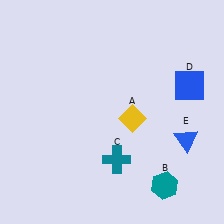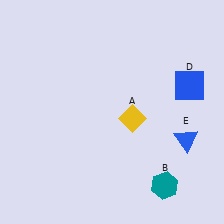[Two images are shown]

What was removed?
The teal cross (C) was removed in Image 2.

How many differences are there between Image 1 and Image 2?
There is 1 difference between the two images.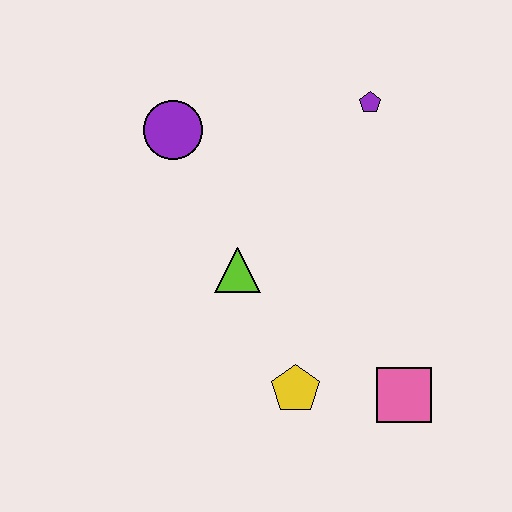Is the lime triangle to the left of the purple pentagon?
Yes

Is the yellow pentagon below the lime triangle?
Yes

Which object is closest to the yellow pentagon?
The pink square is closest to the yellow pentagon.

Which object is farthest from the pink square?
The purple circle is farthest from the pink square.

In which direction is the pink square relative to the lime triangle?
The pink square is to the right of the lime triangle.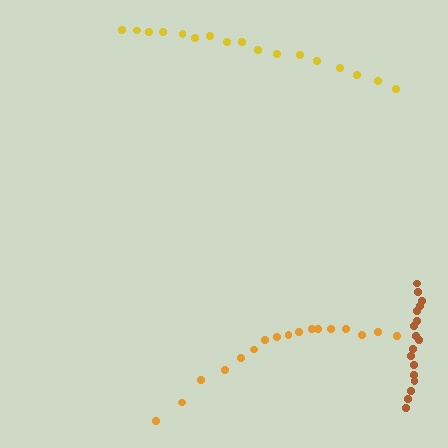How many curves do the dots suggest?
There are 3 distinct paths.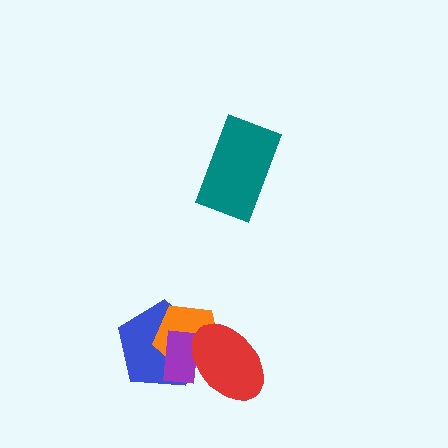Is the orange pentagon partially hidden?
Yes, it is partially covered by another shape.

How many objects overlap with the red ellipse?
3 objects overlap with the red ellipse.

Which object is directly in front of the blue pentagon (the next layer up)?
The orange pentagon is directly in front of the blue pentagon.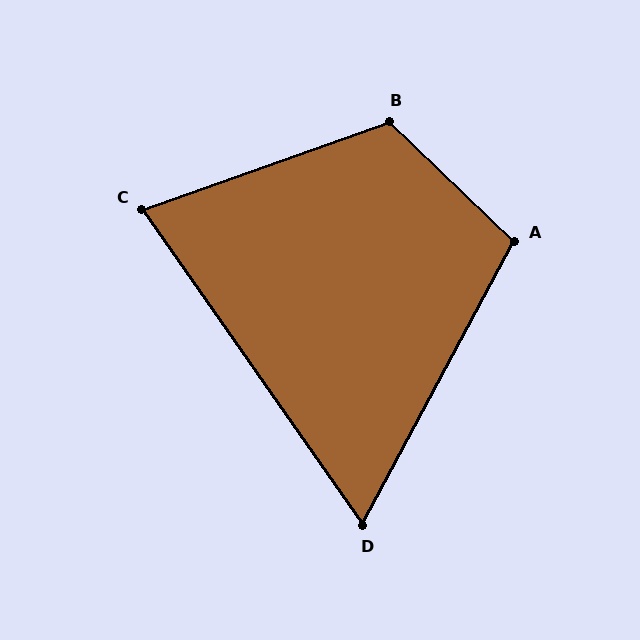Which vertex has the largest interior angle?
B, at approximately 117 degrees.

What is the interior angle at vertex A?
Approximately 105 degrees (obtuse).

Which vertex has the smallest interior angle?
D, at approximately 63 degrees.